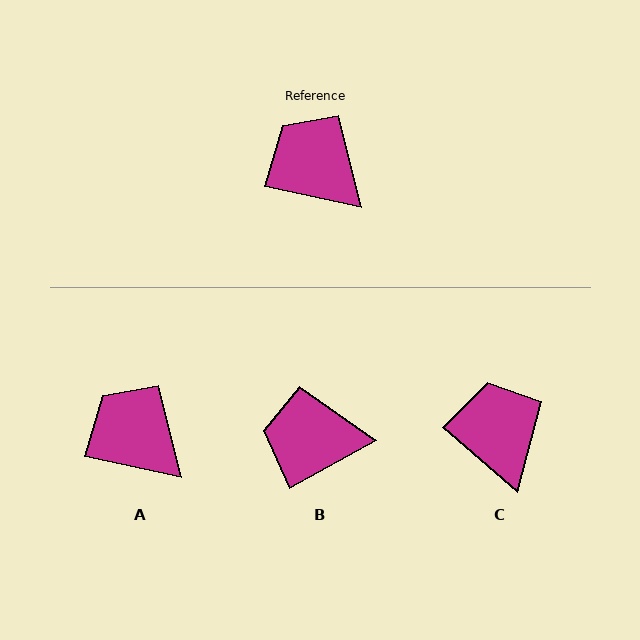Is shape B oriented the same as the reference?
No, it is off by about 41 degrees.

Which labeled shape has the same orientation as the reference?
A.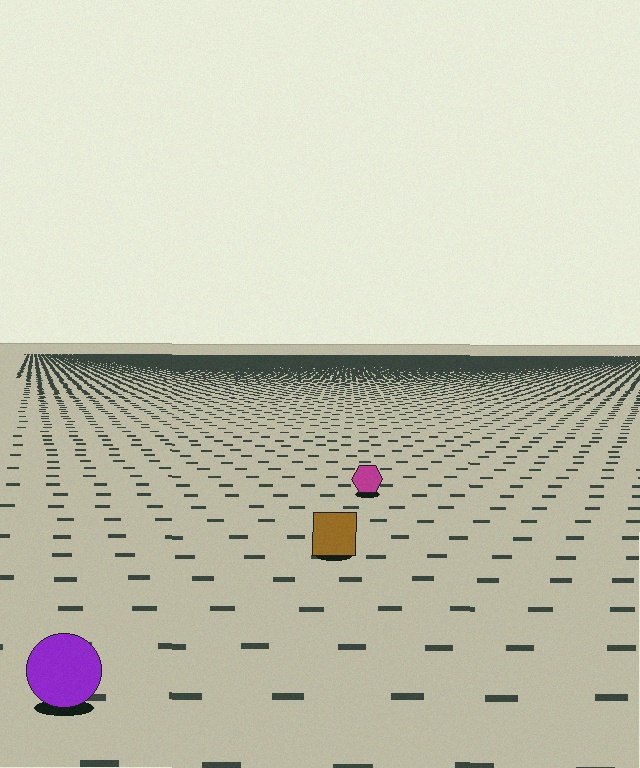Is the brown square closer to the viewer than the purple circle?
No. The purple circle is closer — you can tell from the texture gradient: the ground texture is coarser near it.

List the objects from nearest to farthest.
From nearest to farthest: the purple circle, the brown square, the magenta hexagon.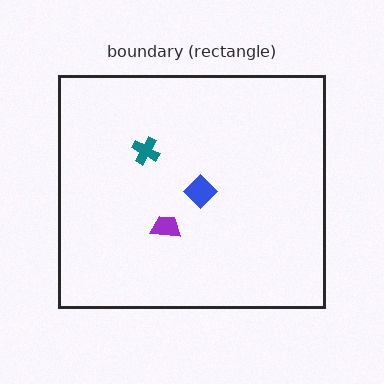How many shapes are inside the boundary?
3 inside, 0 outside.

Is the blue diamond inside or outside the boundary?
Inside.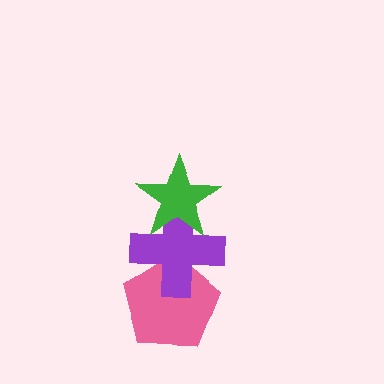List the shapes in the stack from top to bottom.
From top to bottom: the green star, the purple cross, the pink pentagon.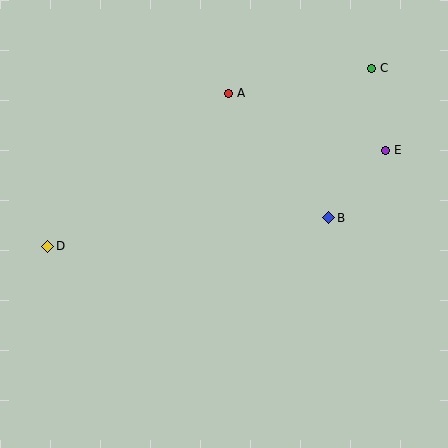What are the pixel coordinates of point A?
Point A is at (229, 93).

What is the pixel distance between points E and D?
The distance between E and D is 351 pixels.